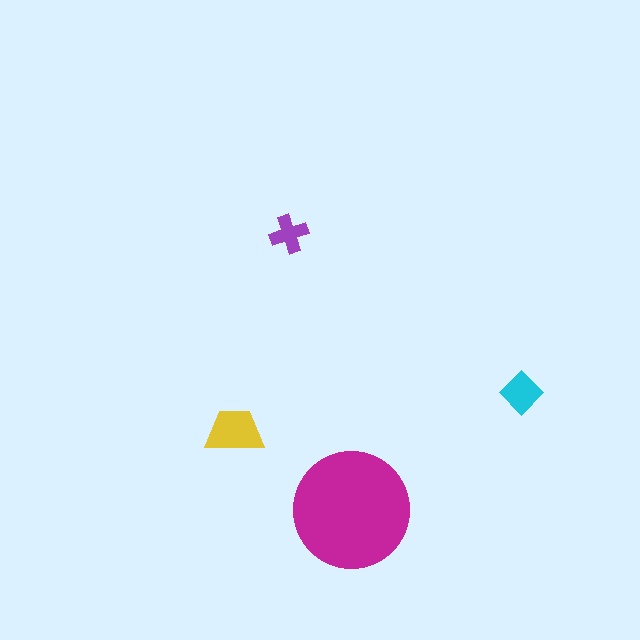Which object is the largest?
The magenta circle.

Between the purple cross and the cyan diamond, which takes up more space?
The cyan diamond.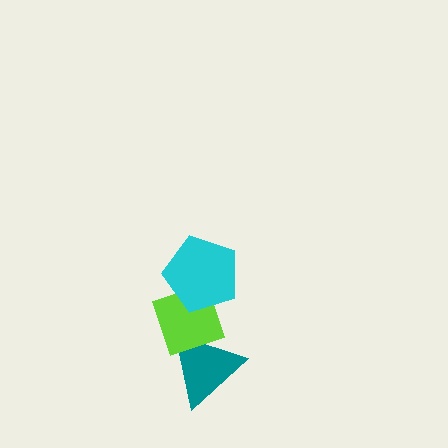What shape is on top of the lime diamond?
The cyan pentagon is on top of the lime diamond.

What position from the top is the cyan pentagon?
The cyan pentagon is 1st from the top.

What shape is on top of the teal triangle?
The lime diamond is on top of the teal triangle.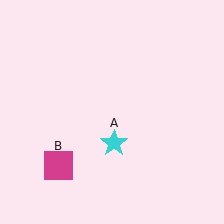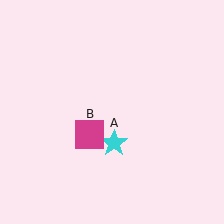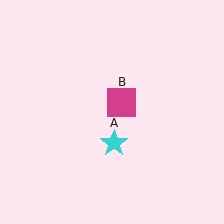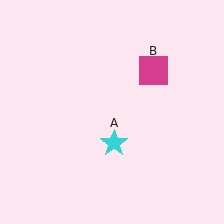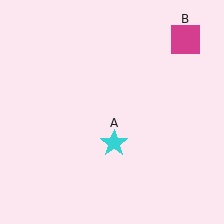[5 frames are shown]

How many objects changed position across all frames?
1 object changed position: magenta square (object B).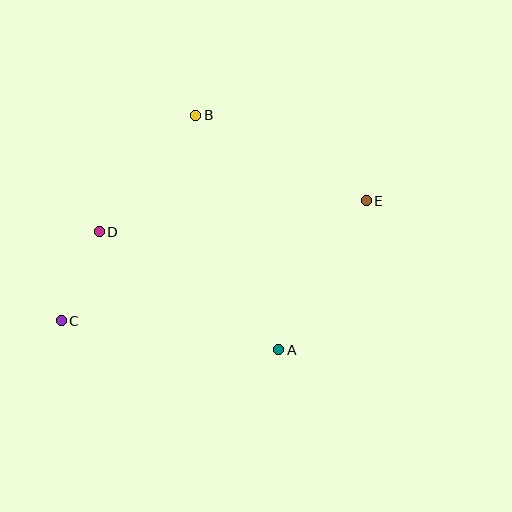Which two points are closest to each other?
Points C and D are closest to each other.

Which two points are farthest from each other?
Points C and E are farthest from each other.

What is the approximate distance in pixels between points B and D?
The distance between B and D is approximately 151 pixels.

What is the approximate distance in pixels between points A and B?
The distance between A and B is approximately 248 pixels.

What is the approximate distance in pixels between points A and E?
The distance between A and E is approximately 173 pixels.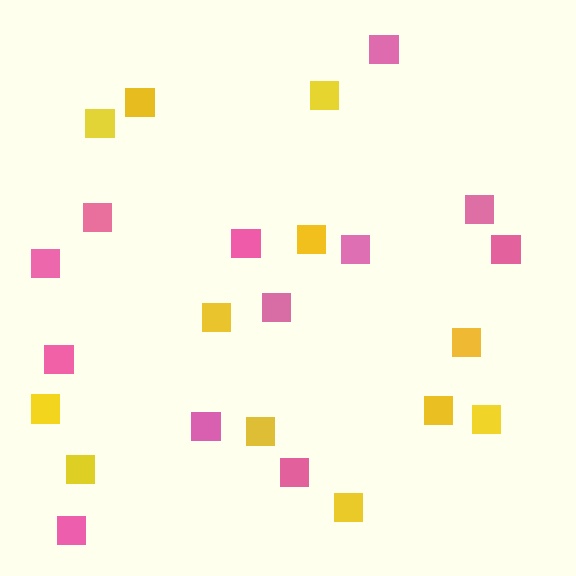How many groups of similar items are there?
There are 2 groups: one group of yellow squares (12) and one group of pink squares (12).